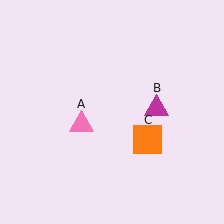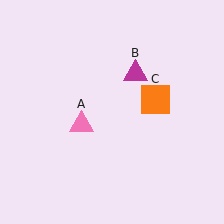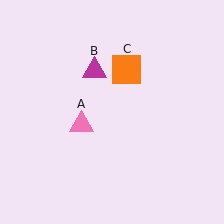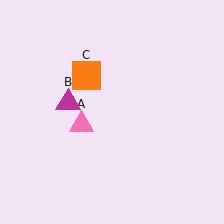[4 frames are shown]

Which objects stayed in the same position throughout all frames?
Pink triangle (object A) remained stationary.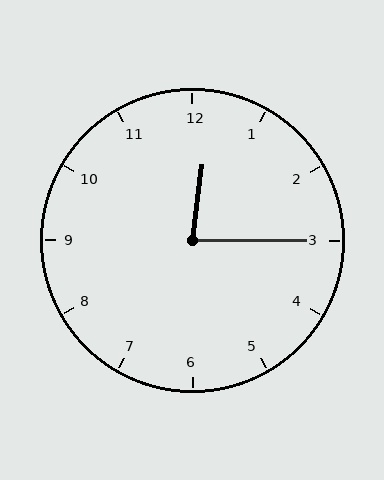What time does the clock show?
12:15.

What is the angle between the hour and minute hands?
Approximately 82 degrees.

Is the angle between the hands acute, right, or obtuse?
It is acute.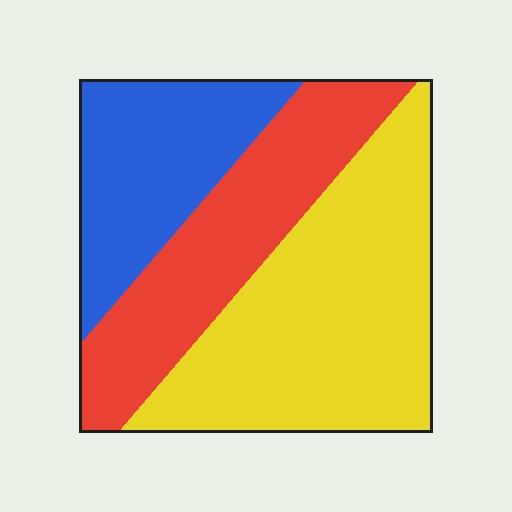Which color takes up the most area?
Yellow, at roughly 45%.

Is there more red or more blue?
Red.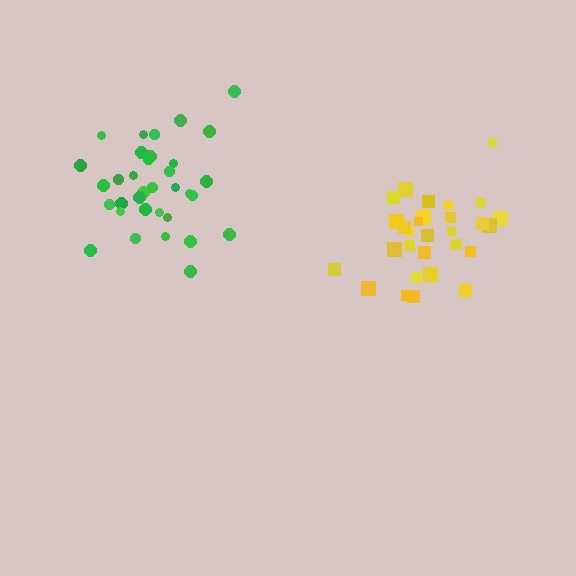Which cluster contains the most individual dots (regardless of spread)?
Green (34).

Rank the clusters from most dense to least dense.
green, yellow.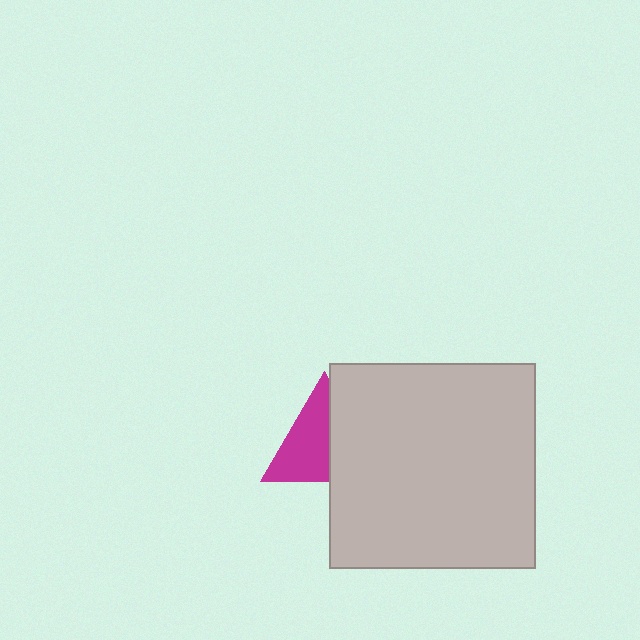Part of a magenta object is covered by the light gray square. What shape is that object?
It is a triangle.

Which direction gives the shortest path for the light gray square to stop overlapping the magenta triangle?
Moving right gives the shortest separation.